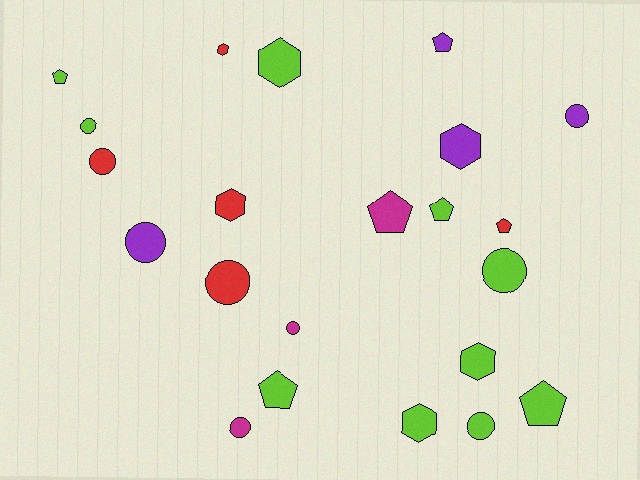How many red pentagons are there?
There is 1 red pentagon.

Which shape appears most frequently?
Circle, with 9 objects.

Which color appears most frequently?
Lime, with 10 objects.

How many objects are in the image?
There are 22 objects.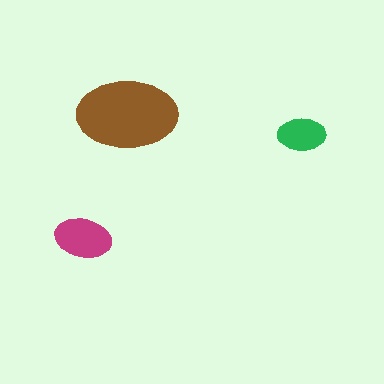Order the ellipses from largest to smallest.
the brown one, the magenta one, the green one.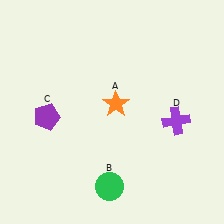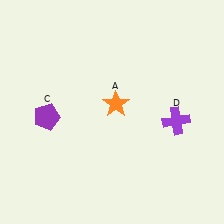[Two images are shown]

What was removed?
The green circle (B) was removed in Image 2.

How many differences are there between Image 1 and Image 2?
There is 1 difference between the two images.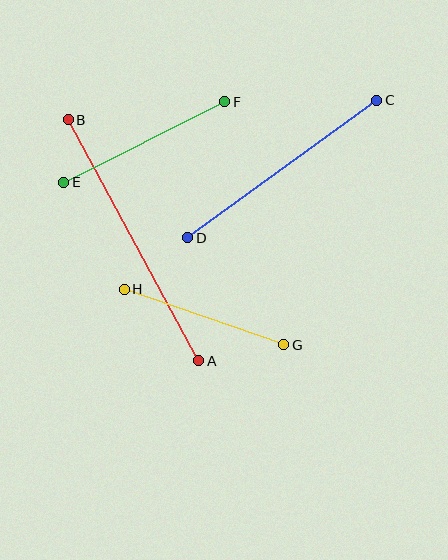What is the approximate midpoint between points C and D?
The midpoint is at approximately (282, 169) pixels.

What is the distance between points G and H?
The distance is approximately 169 pixels.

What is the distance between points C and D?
The distance is approximately 234 pixels.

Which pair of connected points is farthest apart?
Points A and B are farthest apart.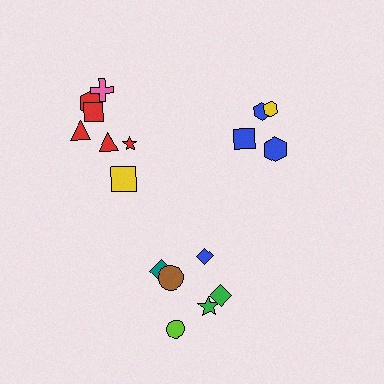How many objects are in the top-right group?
There are 4 objects.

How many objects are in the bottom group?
There are 6 objects.